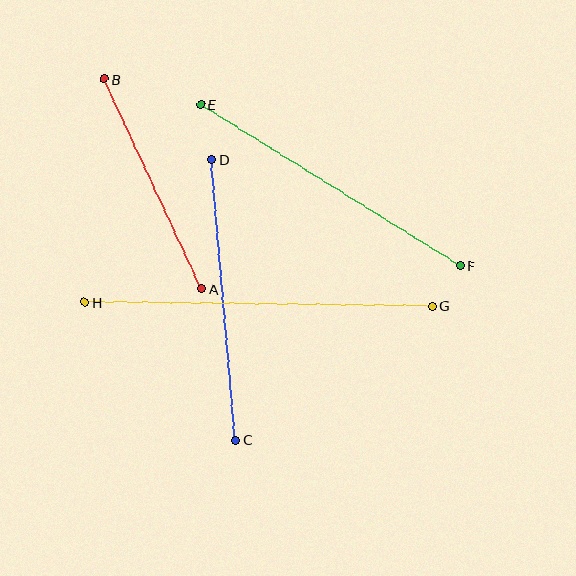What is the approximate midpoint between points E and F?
The midpoint is at approximately (331, 185) pixels.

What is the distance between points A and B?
The distance is approximately 231 pixels.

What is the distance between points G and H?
The distance is approximately 348 pixels.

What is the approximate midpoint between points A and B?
The midpoint is at approximately (153, 184) pixels.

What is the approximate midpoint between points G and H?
The midpoint is at approximately (259, 304) pixels.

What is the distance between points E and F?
The distance is approximately 306 pixels.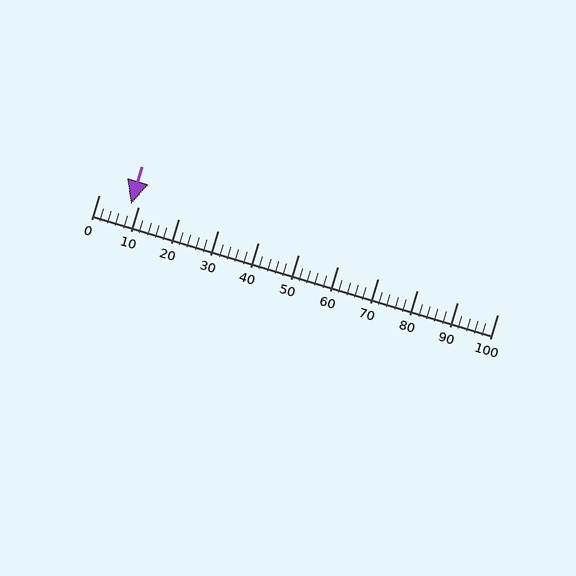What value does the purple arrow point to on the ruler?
The purple arrow points to approximately 8.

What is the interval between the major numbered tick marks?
The major tick marks are spaced 10 units apart.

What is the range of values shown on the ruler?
The ruler shows values from 0 to 100.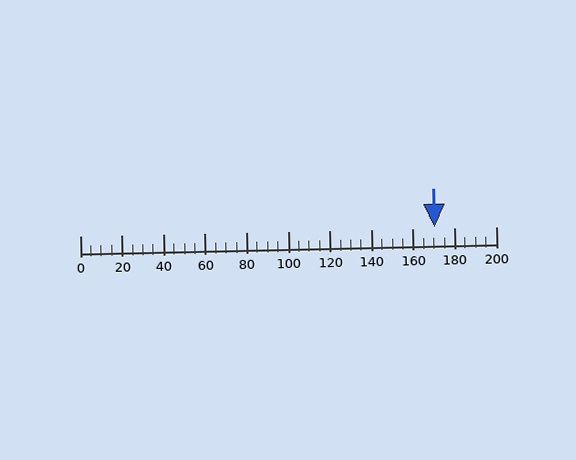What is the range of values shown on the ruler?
The ruler shows values from 0 to 200.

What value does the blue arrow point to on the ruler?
The blue arrow points to approximately 170.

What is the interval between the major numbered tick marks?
The major tick marks are spaced 20 units apart.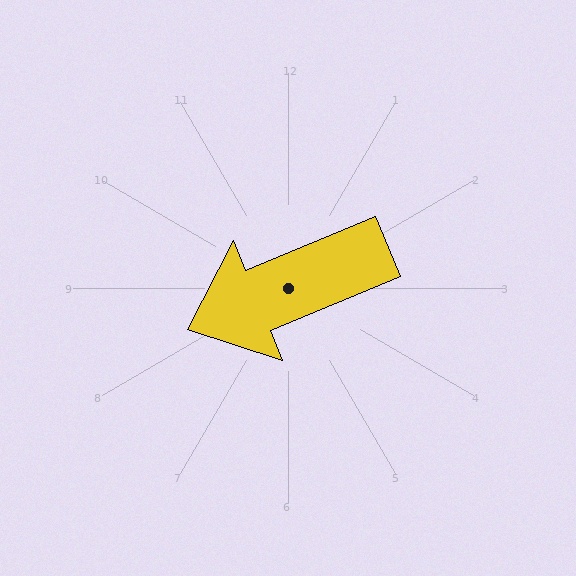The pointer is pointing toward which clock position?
Roughly 8 o'clock.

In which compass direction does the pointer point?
West.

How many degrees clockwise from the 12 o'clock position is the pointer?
Approximately 248 degrees.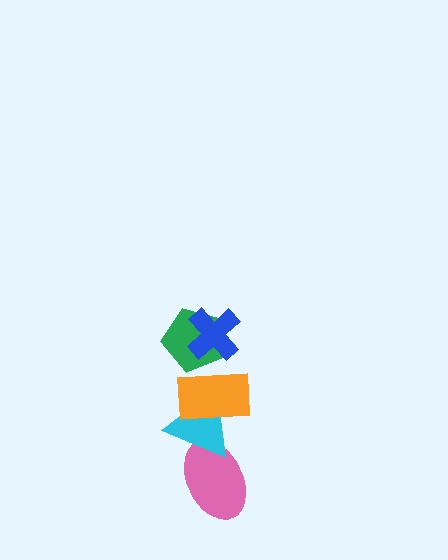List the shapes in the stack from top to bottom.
From top to bottom: the blue cross, the green pentagon, the orange rectangle, the cyan triangle, the pink ellipse.